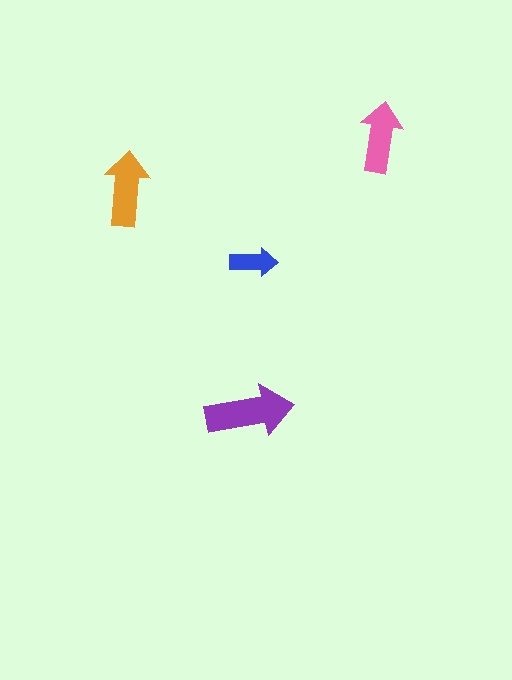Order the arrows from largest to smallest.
the purple one, the orange one, the pink one, the blue one.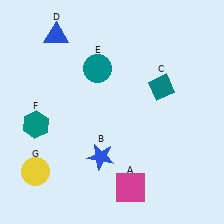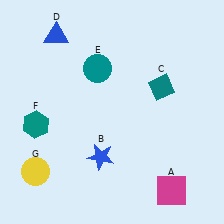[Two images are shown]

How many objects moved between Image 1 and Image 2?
1 object moved between the two images.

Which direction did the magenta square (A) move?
The magenta square (A) moved right.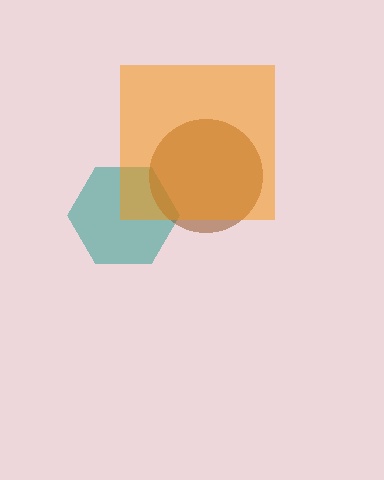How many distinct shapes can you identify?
There are 3 distinct shapes: a teal hexagon, a brown circle, an orange square.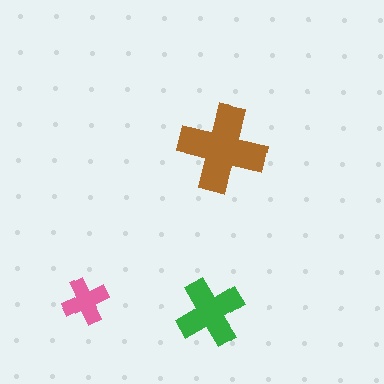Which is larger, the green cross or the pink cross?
The green one.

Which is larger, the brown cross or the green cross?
The brown one.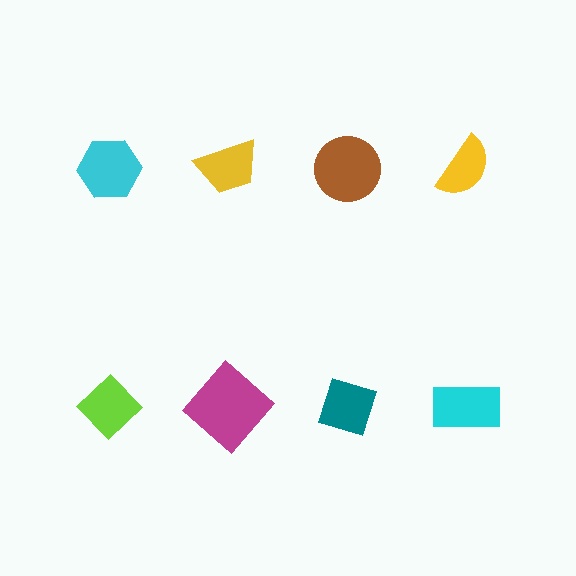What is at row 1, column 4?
A yellow semicircle.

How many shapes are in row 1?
4 shapes.